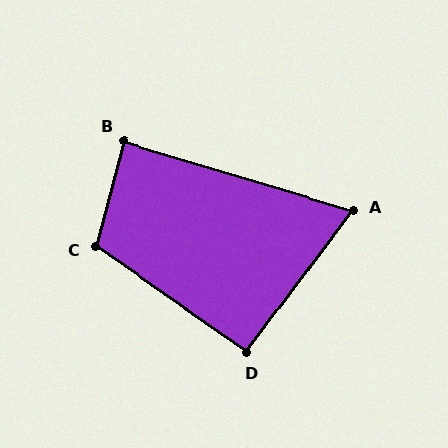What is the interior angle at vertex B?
Approximately 88 degrees (approximately right).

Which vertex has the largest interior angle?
C, at approximately 110 degrees.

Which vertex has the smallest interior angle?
A, at approximately 70 degrees.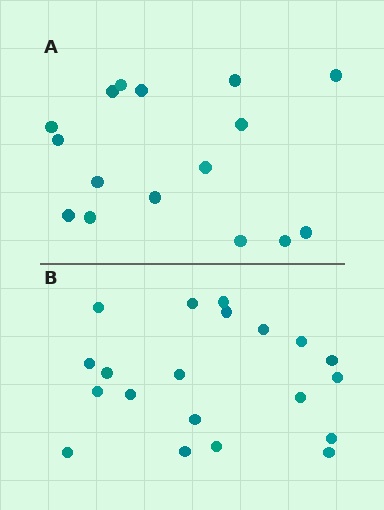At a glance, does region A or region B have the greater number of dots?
Region B (the bottom region) has more dots.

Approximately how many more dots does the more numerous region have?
Region B has about 4 more dots than region A.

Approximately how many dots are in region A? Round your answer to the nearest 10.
About 20 dots. (The exact count is 16, which rounds to 20.)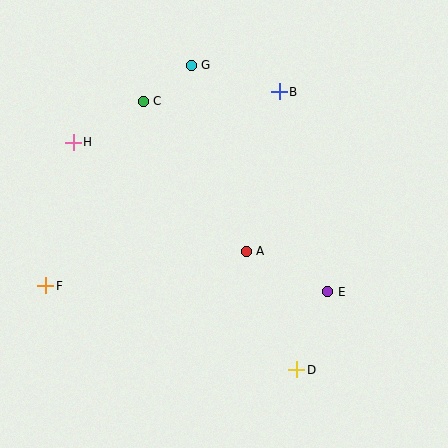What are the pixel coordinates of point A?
Point A is at (246, 251).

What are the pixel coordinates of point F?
Point F is at (46, 286).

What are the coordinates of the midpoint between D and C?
The midpoint between D and C is at (220, 235).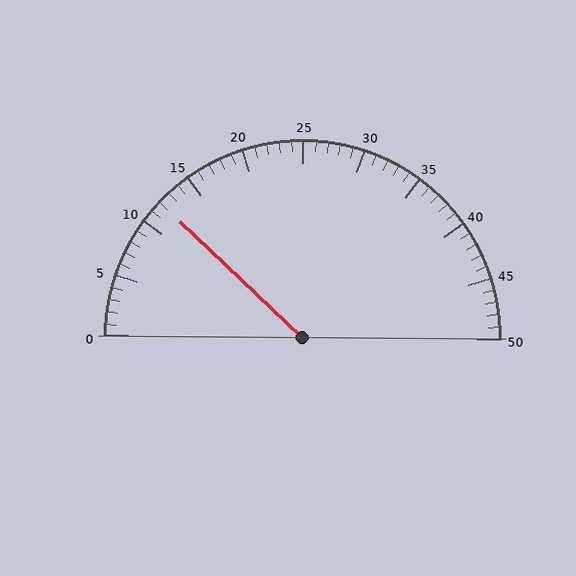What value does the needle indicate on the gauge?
The needle indicates approximately 12.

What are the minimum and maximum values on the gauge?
The gauge ranges from 0 to 50.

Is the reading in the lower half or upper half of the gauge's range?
The reading is in the lower half of the range (0 to 50).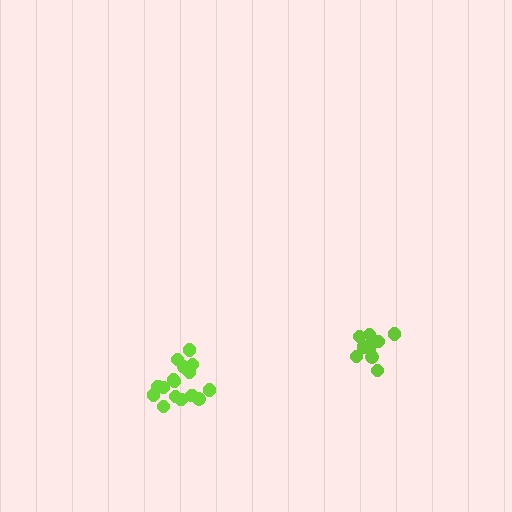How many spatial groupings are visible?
There are 2 spatial groupings.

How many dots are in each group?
Group 1: 16 dots, Group 2: 10 dots (26 total).